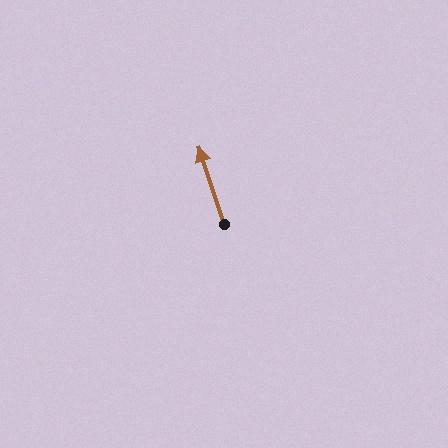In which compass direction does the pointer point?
North.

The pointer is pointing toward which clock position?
Roughly 11 o'clock.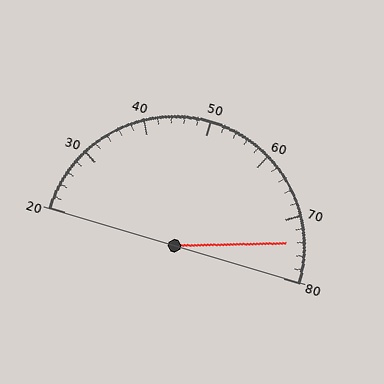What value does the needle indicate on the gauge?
The needle indicates approximately 74.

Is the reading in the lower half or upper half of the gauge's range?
The reading is in the upper half of the range (20 to 80).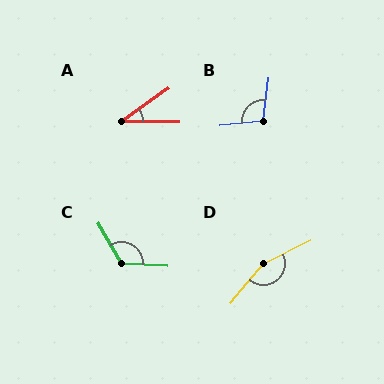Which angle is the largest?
D, at approximately 156 degrees.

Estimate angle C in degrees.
Approximately 123 degrees.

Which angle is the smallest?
A, at approximately 35 degrees.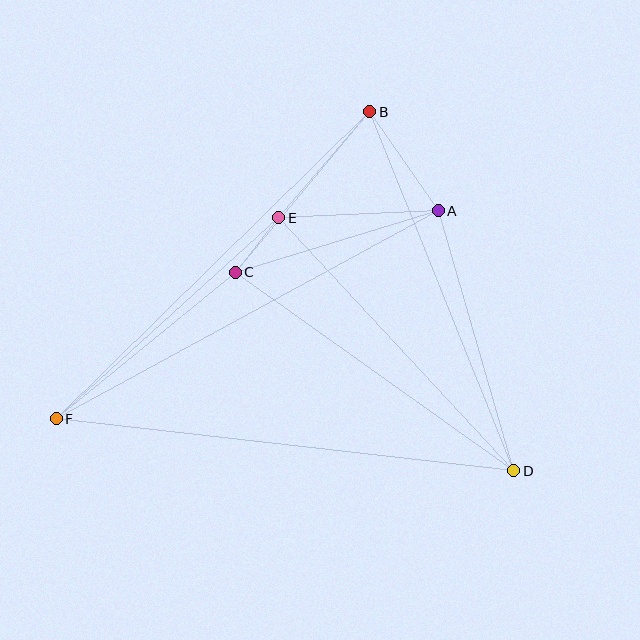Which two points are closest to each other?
Points C and E are closest to each other.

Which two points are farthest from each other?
Points D and F are farthest from each other.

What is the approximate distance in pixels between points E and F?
The distance between E and F is approximately 300 pixels.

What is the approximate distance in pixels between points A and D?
The distance between A and D is approximately 271 pixels.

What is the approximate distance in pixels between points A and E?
The distance between A and E is approximately 159 pixels.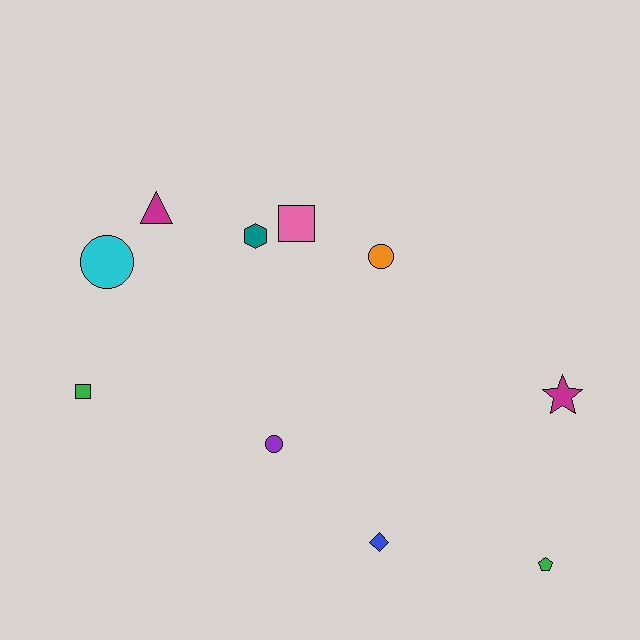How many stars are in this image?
There is 1 star.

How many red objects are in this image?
There are no red objects.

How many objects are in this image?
There are 10 objects.